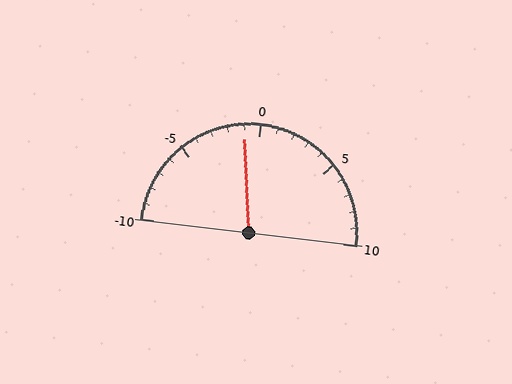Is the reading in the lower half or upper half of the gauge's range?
The reading is in the lower half of the range (-10 to 10).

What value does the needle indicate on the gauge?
The needle indicates approximately -1.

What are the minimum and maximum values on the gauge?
The gauge ranges from -10 to 10.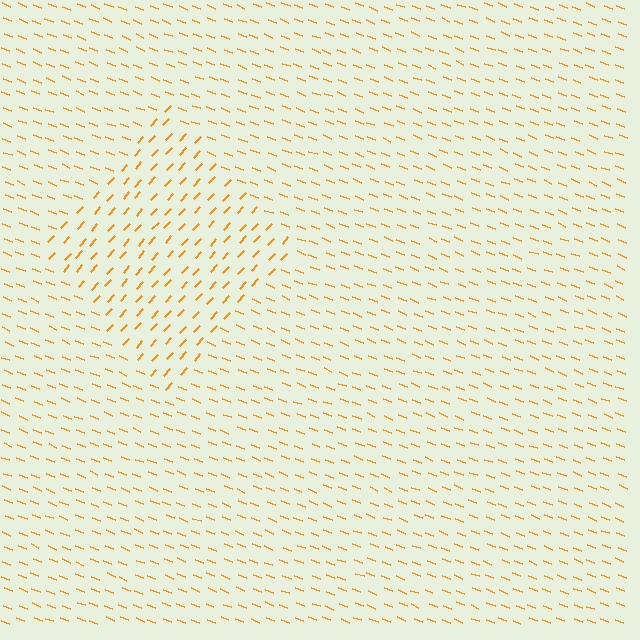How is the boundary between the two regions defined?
The boundary is defined purely by a change in line orientation (approximately 69 degrees difference). All lines are the same color and thickness.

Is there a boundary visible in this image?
Yes, there is a texture boundary formed by a change in line orientation.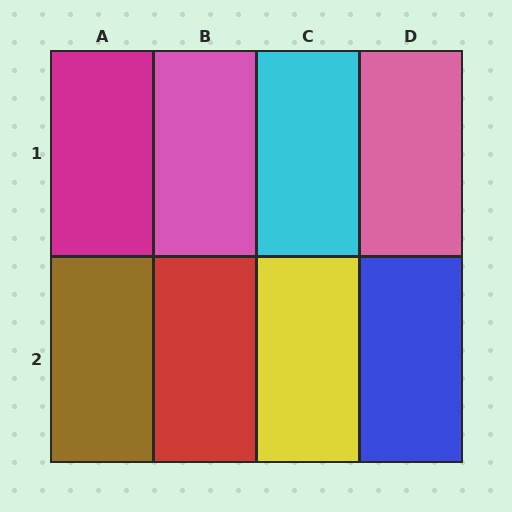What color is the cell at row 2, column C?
Yellow.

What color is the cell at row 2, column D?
Blue.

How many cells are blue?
1 cell is blue.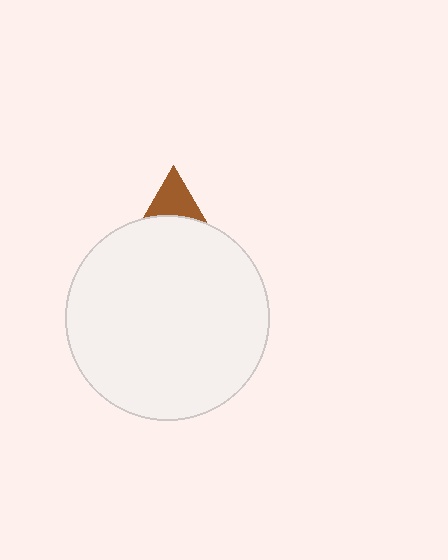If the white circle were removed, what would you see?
You would see the complete brown triangle.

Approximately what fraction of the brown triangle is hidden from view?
Roughly 70% of the brown triangle is hidden behind the white circle.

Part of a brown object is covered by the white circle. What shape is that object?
It is a triangle.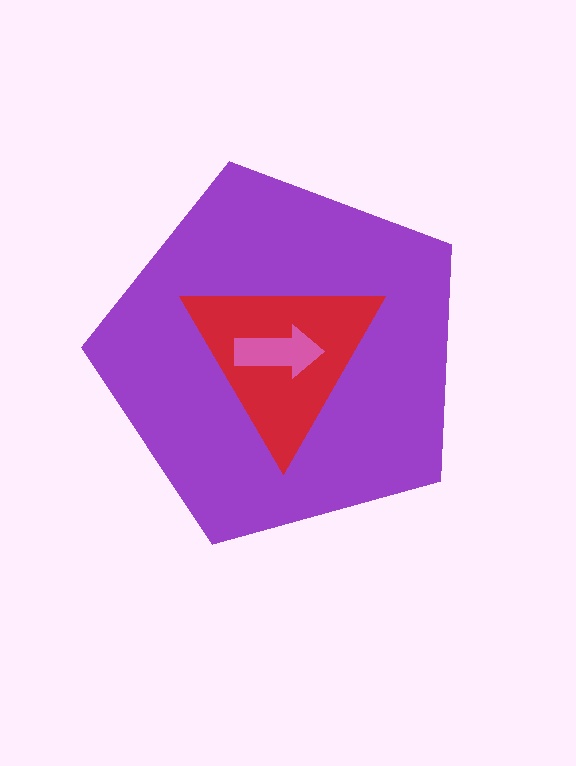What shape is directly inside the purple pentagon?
The red triangle.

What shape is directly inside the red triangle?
The pink arrow.